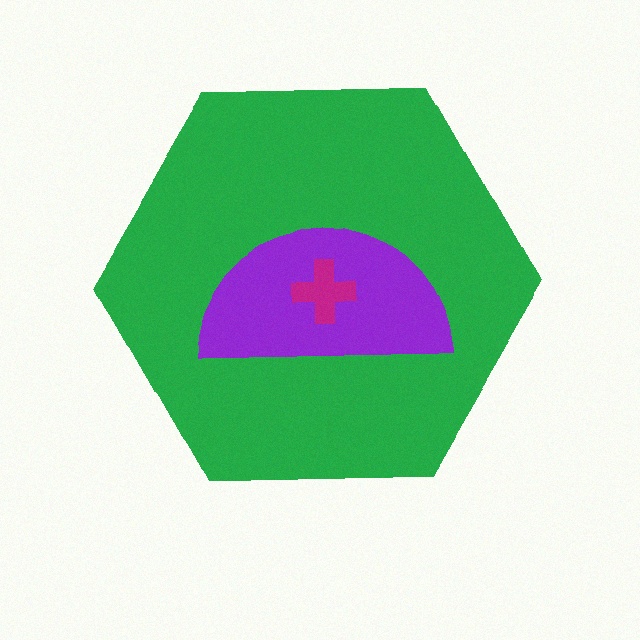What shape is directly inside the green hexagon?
The purple semicircle.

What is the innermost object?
The magenta cross.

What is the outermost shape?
The green hexagon.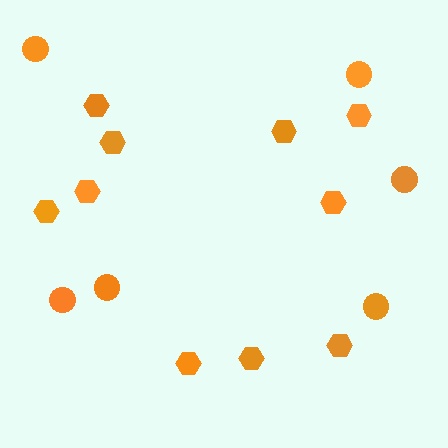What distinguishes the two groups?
There are 2 groups: one group of hexagons (10) and one group of circles (6).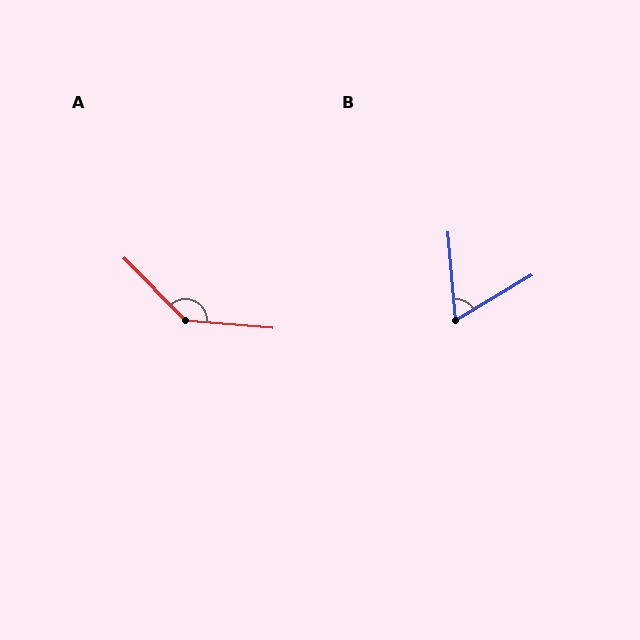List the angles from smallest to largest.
B (64°), A (139°).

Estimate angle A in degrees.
Approximately 139 degrees.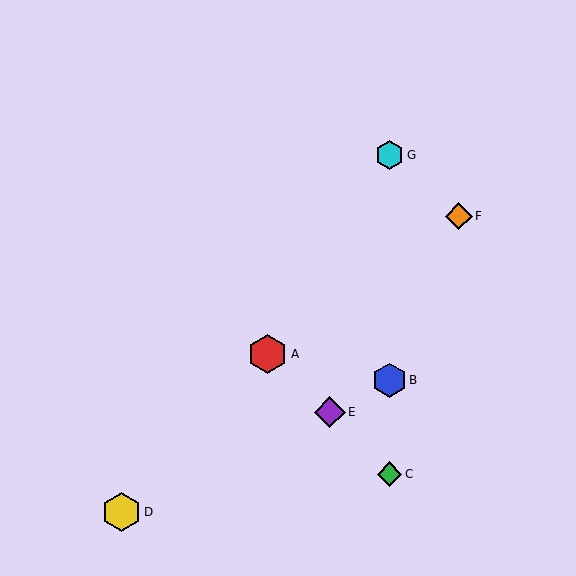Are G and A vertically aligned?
No, G is at x≈389 and A is at x≈268.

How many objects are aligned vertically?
3 objects (B, C, G) are aligned vertically.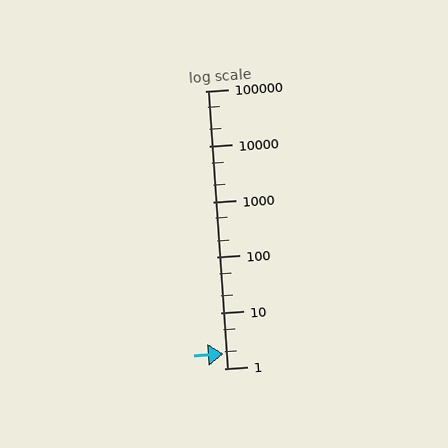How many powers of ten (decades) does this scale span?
The scale spans 5 decades, from 1 to 100000.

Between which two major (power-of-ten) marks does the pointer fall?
The pointer is between 1 and 10.